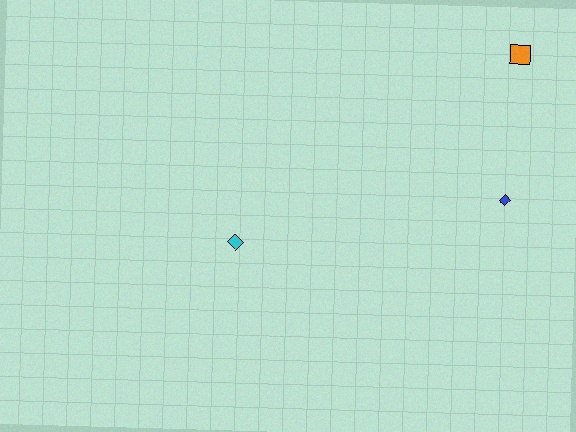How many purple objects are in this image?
There are no purple objects.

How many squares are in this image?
There is 1 square.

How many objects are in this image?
There are 3 objects.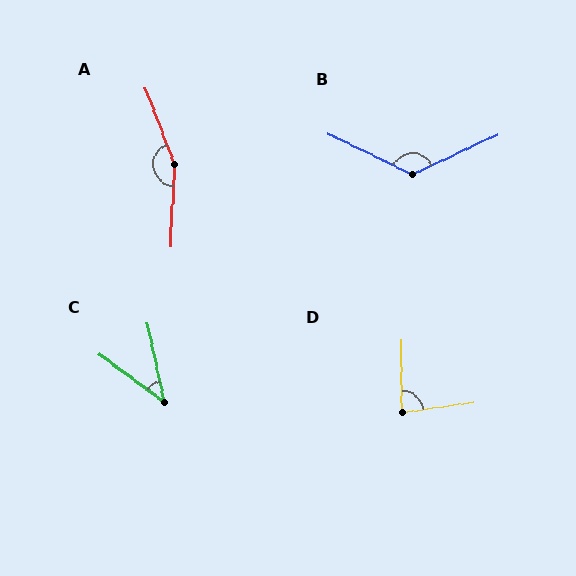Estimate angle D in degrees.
Approximately 82 degrees.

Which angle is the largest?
A, at approximately 156 degrees.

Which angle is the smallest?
C, at approximately 42 degrees.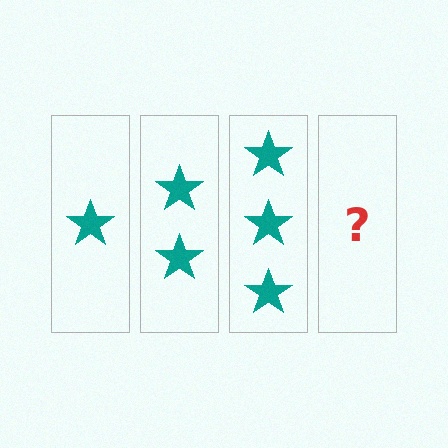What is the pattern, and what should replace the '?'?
The pattern is that each step adds one more star. The '?' should be 4 stars.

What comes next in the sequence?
The next element should be 4 stars.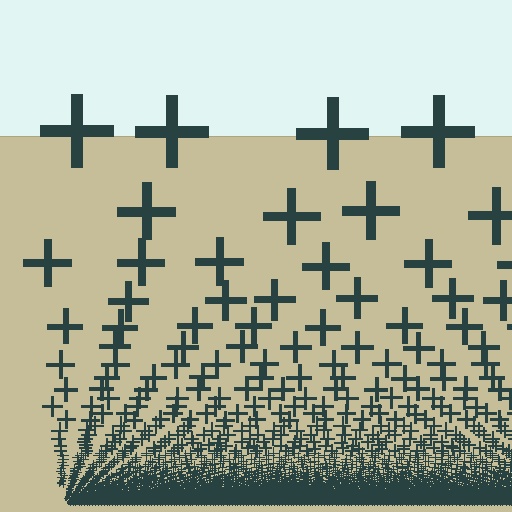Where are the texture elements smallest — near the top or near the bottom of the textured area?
Near the bottom.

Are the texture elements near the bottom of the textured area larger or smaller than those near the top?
Smaller. The gradient is inverted — elements near the bottom are smaller and denser.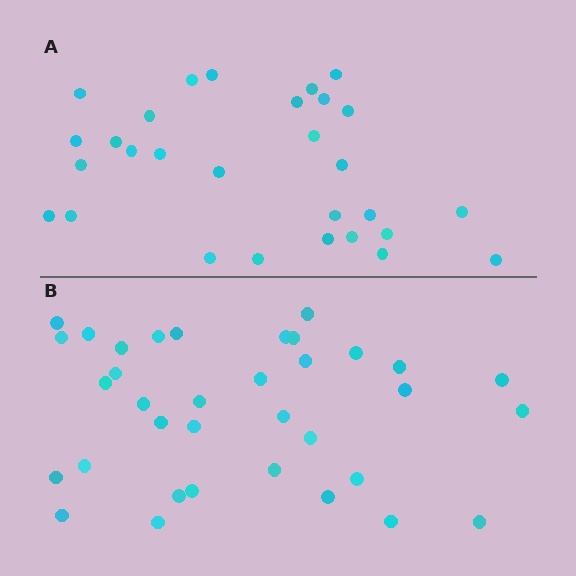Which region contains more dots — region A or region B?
Region B (the bottom region) has more dots.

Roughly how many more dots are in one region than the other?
Region B has about 6 more dots than region A.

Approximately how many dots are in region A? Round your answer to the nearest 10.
About 30 dots. (The exact count is 29, which rounds to 30.)